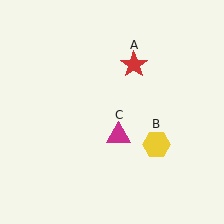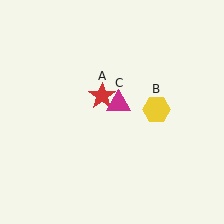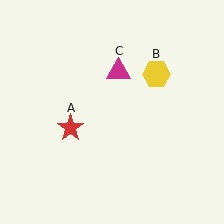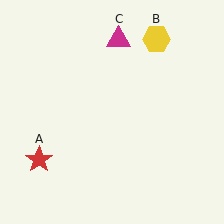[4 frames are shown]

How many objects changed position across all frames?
3 objects changed position: red star (object A), yellow hexagon (object B), magenta triangle (object C).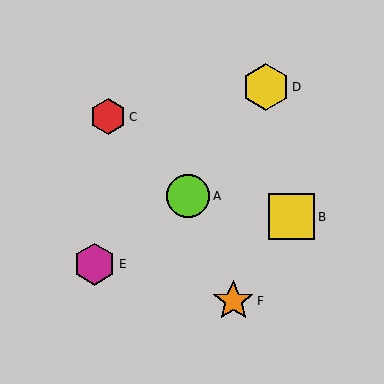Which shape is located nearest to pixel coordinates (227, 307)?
The orange star (labeled F) at (233, 301) is nearest to that location.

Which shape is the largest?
The yellow hexagon (labeled D) is the largest.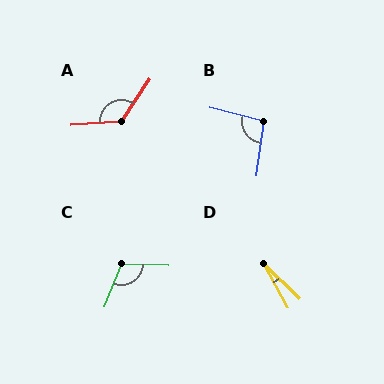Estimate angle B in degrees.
Approximately 96 degrees.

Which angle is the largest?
A, at approximately 129 degrees.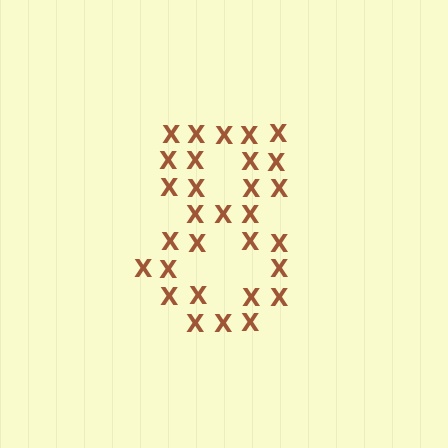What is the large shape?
The large shape is the digit 8.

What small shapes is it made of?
It is made of small letter X's.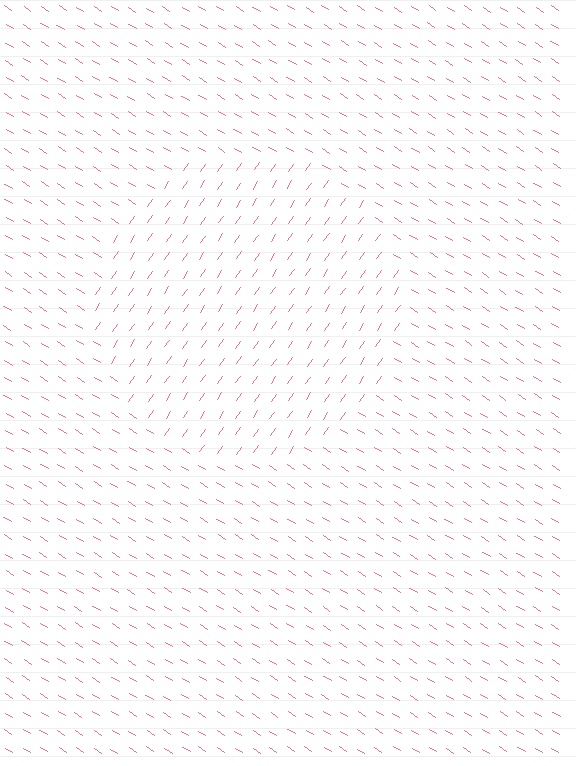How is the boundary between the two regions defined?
The boundary is defined purely by a change in line orientation (approximately 88 degrees difference). All lines are the same color and thickness.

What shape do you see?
I see a circle.